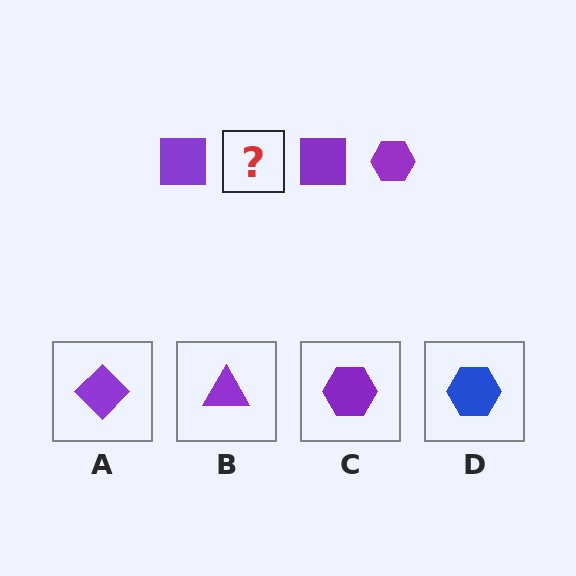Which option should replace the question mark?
Option C.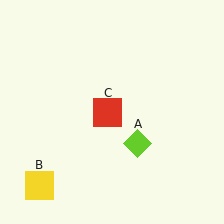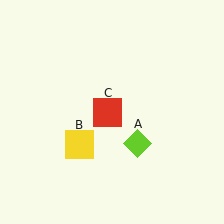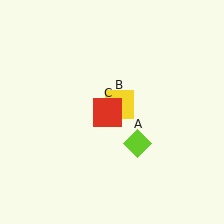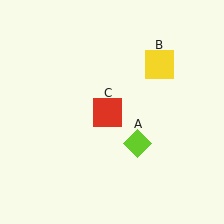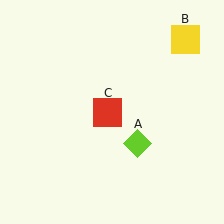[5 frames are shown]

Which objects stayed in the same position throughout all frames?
Lime diamond (object A) and red square (object C) remained stationary.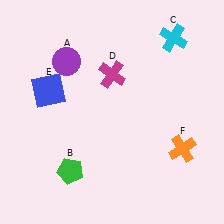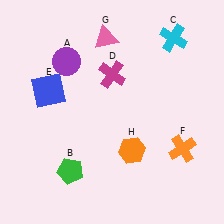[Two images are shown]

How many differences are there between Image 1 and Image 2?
There are 2 differences between the two images.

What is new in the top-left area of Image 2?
A pink triangle (G) was added in the top-left area of Image 2.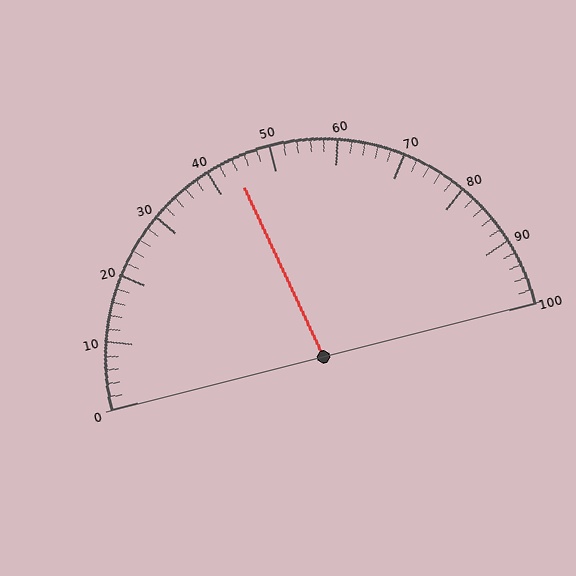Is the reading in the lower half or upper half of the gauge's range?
The reading is in the lower half of the range (0 to 100).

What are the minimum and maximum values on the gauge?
The gauge ranges from 0 to 100.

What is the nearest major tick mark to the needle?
The nearest major tick mark is 40.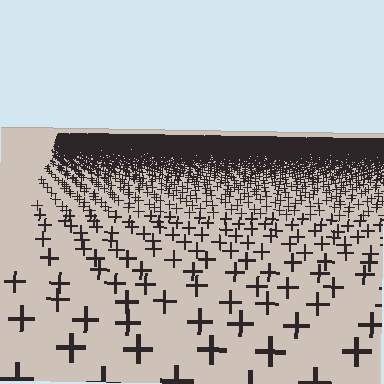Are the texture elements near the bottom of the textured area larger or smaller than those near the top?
Larger. Near the bottom, elements are closer to the viewer and appear at a bigger on-screen size.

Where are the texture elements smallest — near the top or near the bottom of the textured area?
Near the top.